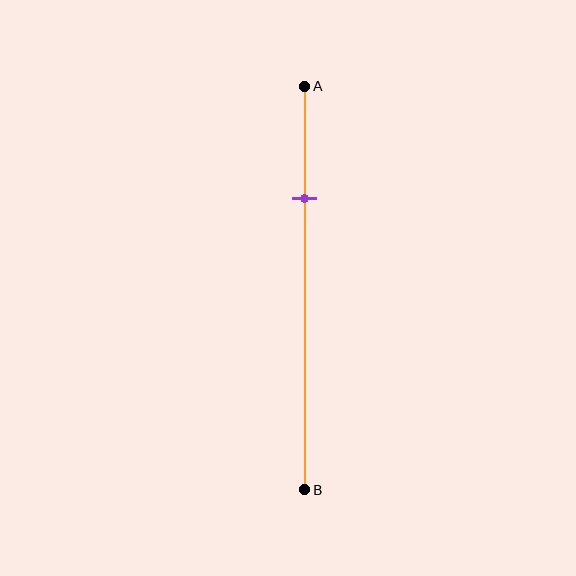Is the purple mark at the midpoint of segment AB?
No, the mark is at about 30% from A, not at the 50% midpoint.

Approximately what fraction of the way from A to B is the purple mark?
The purple mark is approximately 30% of the way from A to B.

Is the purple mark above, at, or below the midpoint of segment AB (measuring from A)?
The purple mark is above the midpoint of segment AB.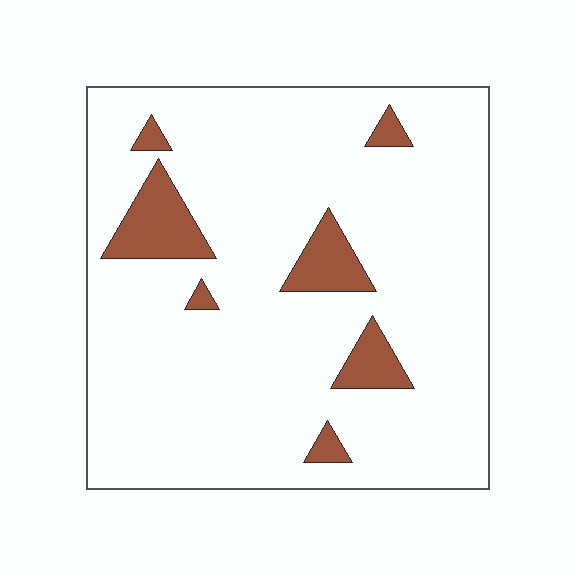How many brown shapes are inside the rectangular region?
7.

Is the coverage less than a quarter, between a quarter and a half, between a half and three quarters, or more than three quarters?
Less than a quarter.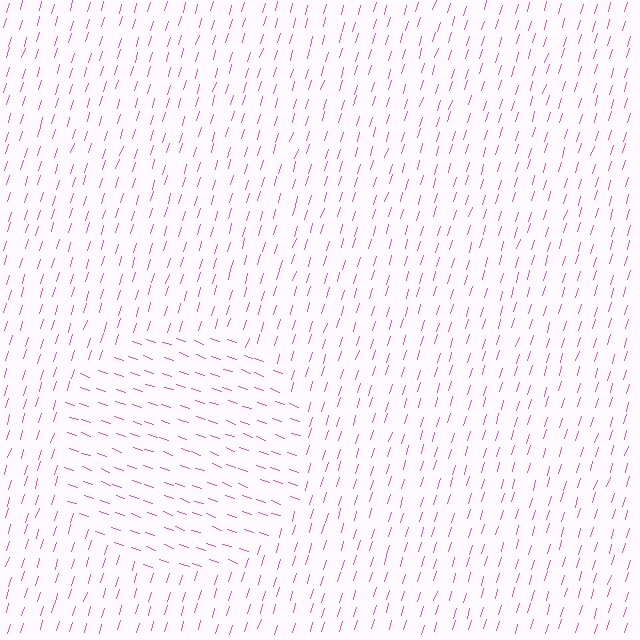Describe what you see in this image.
The image is filled with small pink line segments. A circle region in the image has lines oriented differently from the surrounding lines, creating a visible texture boundary.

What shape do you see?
I see a circle.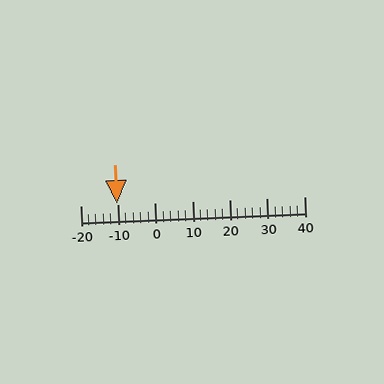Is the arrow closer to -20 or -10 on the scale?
The arrow is closer to -10.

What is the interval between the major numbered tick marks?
The major tick marks are spaced 10 units apart.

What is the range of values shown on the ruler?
The ruler shows values from -20 to 40.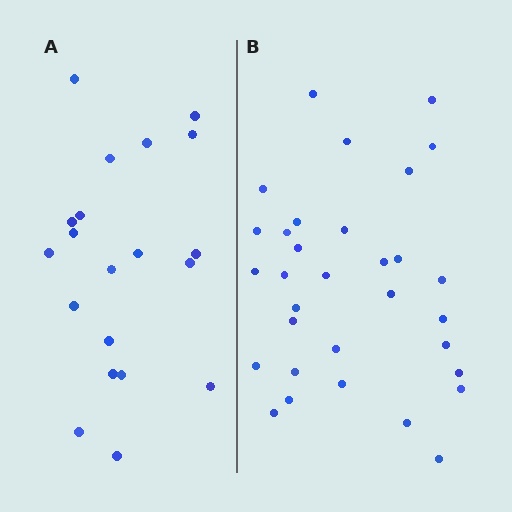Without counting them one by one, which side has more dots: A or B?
Region B (the right region) has more dots.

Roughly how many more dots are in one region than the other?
Region B has roughly 12 or so more dots than region A.